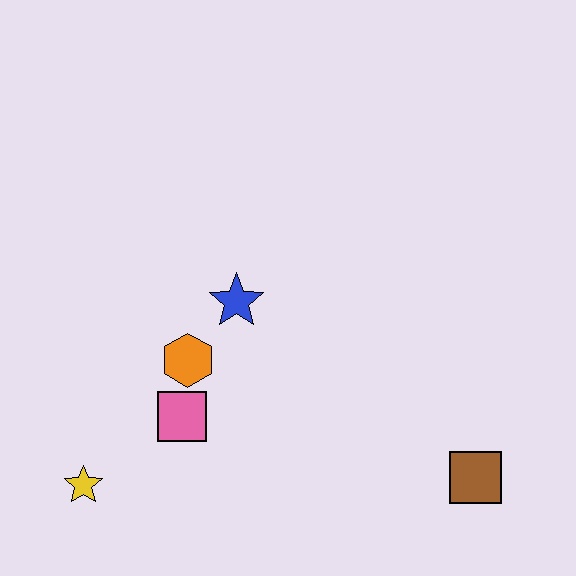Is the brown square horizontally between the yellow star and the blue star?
No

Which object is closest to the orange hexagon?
The pink square is closest to the orange hexagon.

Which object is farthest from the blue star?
The brown square is farthest from the blue star.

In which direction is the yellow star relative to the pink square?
The yellow star is to the left of the pink square.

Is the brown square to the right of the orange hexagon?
Yes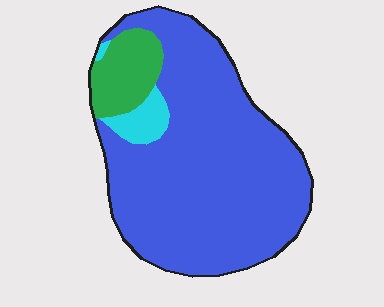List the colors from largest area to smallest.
From largest to smallest: blue, green, cyan.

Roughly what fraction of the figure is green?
Green takes up about one eighth (1/8) of the figure.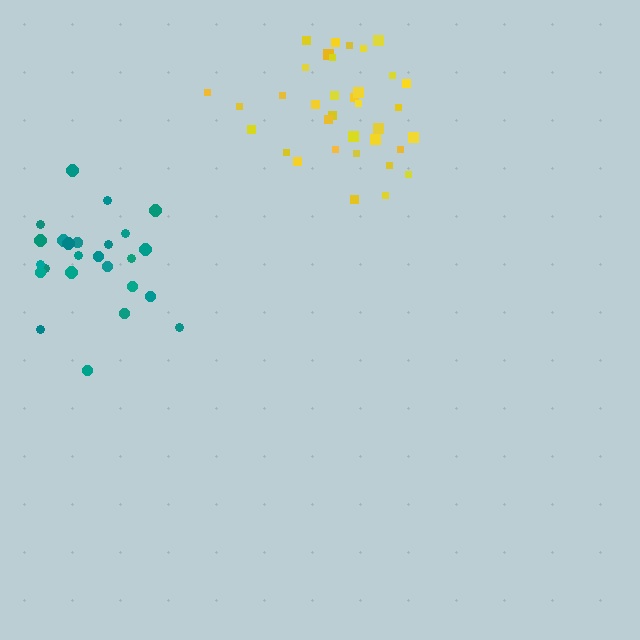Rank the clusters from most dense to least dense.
teal, yellow.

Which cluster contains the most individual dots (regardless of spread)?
Yellow (35).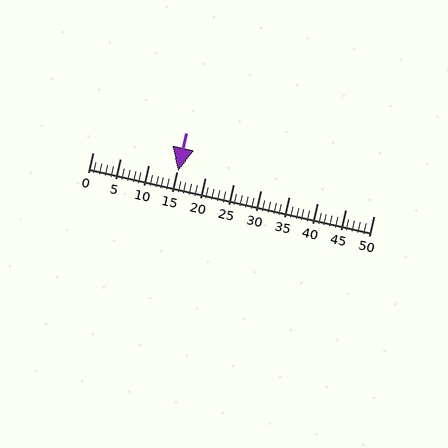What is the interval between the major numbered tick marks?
The major tick marks are spaced 5 units apart.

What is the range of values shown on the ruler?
The ruler shows values from 0 to 50.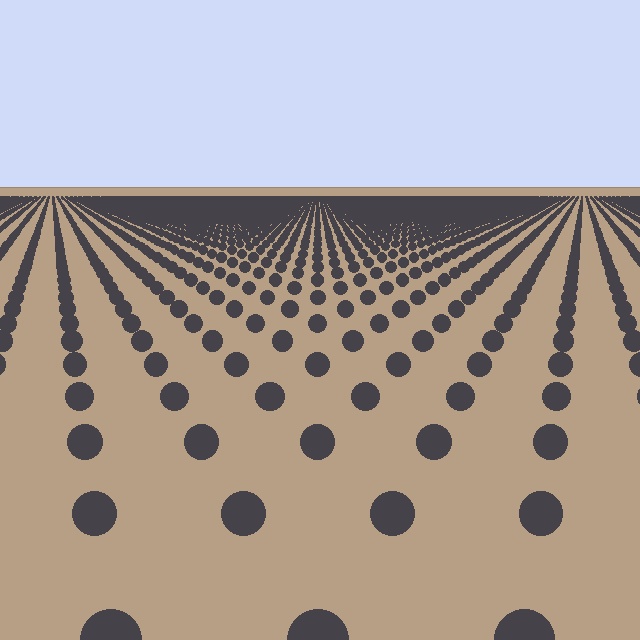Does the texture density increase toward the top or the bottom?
Density increases toward the top.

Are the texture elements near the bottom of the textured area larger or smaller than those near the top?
Larger. Near the bottom, elements are closer to the viewer and appear at a bigger on-screen size.